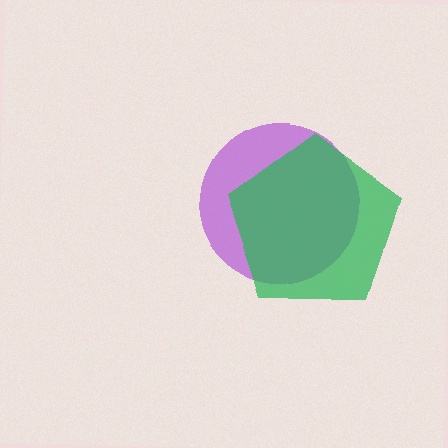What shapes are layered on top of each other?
The layered shapes are: a purple circle, a green pentagon.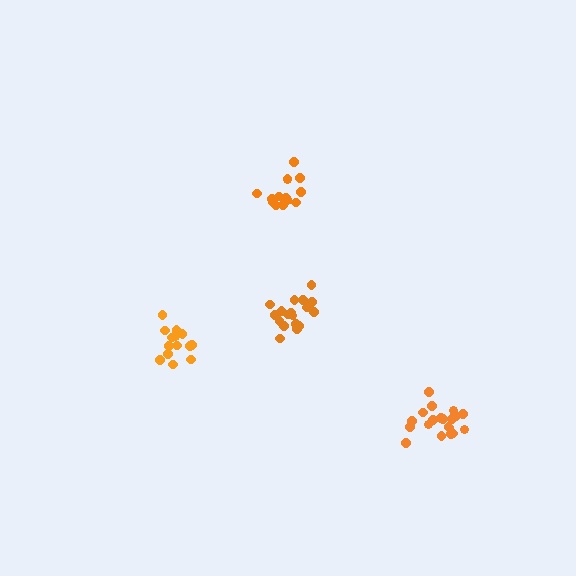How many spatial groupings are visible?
There are 4 spatial groupings.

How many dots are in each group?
Group 1: 20 dots, Group 2: 15 dots, Group 3: 20 dots, Group 4: 15 dots (70 total).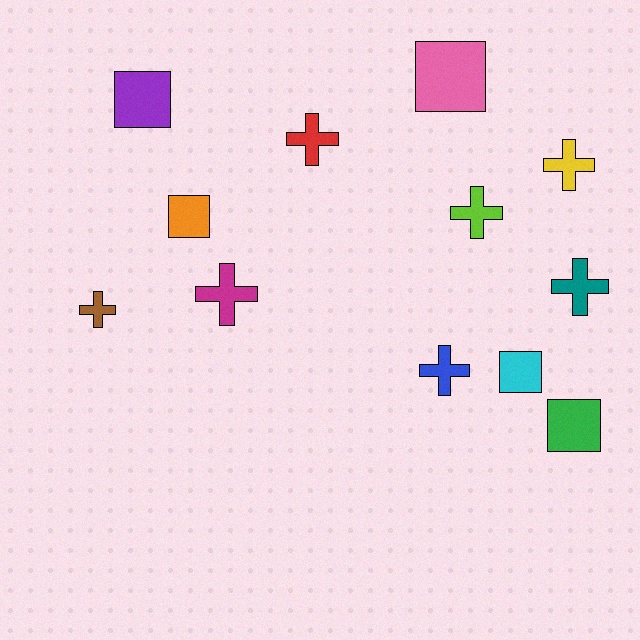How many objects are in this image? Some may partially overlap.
There are 12 objects.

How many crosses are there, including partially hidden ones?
There are 7 crosses.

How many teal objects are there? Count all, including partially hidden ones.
There is 1 teal object.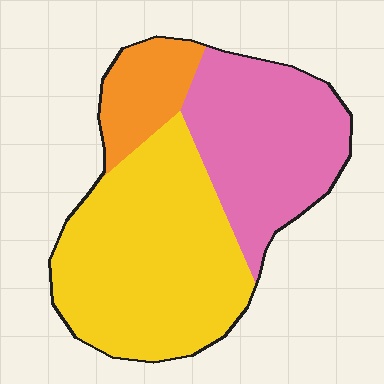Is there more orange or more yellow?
Yellow.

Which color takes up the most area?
Yellow, at roughly 50%.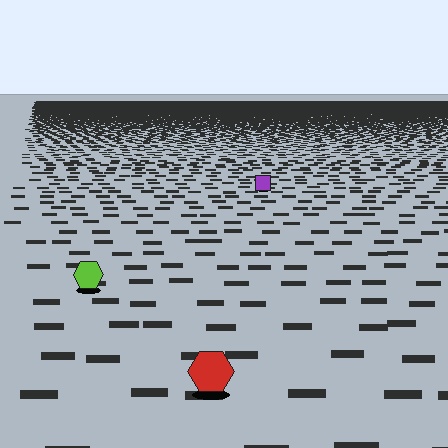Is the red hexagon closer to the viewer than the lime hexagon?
Yes. The red hexagon is closer — you can tell from the texture gradient: the ground texture is coarser near it.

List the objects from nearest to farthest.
From nearest to farthest: the red hexagon, the lime hexagon, the purple square.